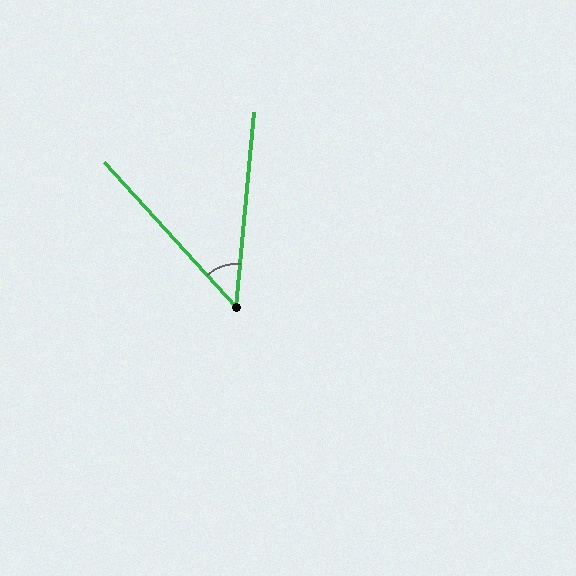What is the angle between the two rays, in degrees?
Approximately 48 degrees.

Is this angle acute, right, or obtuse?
It is acute.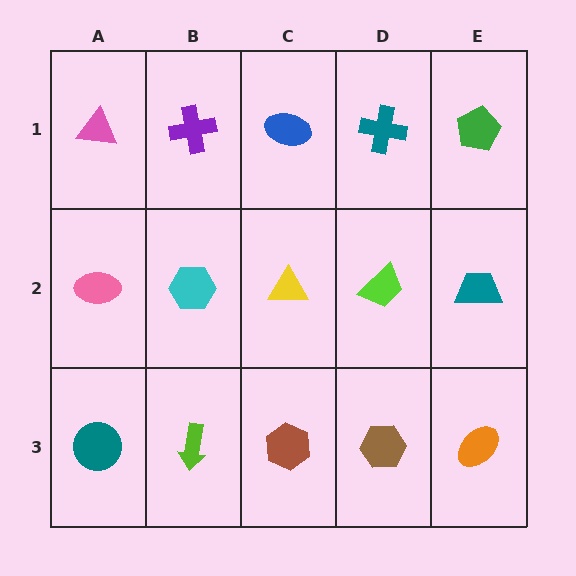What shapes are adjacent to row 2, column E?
A green pentagon (row 1, column E), an orange ellipse (row 3, column E), a lime trapezoid (row 2, column D).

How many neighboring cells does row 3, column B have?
3.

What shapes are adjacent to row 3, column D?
A lime trapezoid (row 2, column D), a brown hexagon (row 3, column C), an orange ellipse (row 3, column E).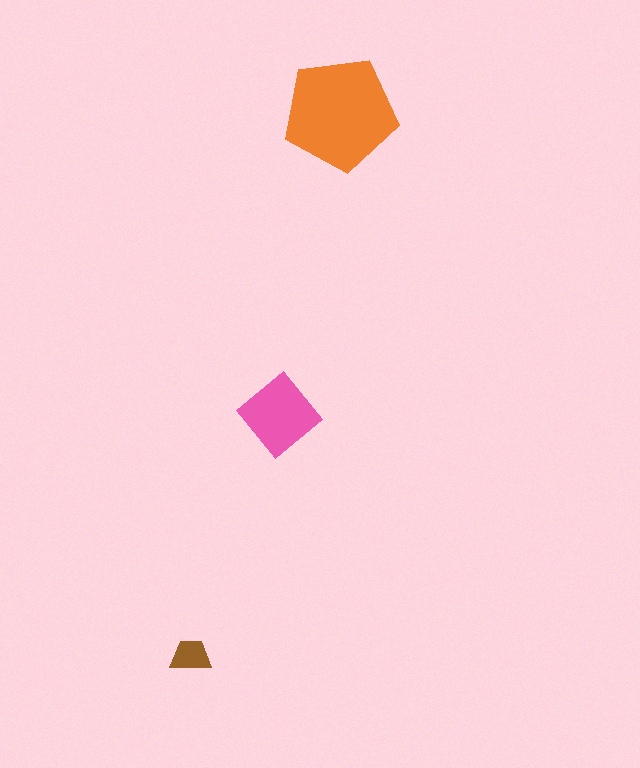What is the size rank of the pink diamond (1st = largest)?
2nd.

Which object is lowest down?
The brown trapezoid is bottommost.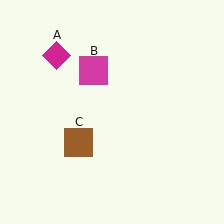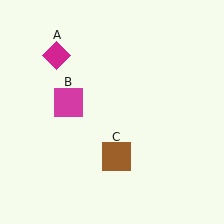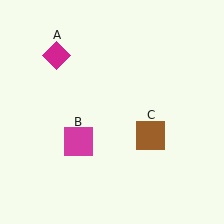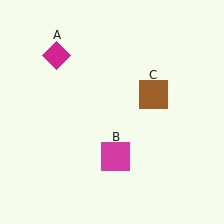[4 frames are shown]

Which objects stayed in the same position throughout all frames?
Magenta diamond (object A) remained stationary.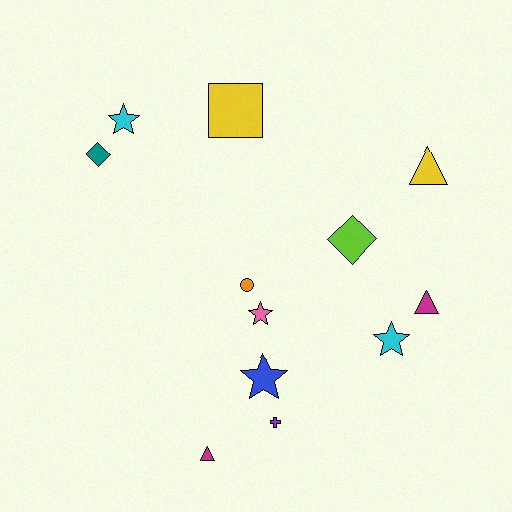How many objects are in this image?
There are 12 objects.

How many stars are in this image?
There are 4 stars.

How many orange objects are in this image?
There is 1 orange object.